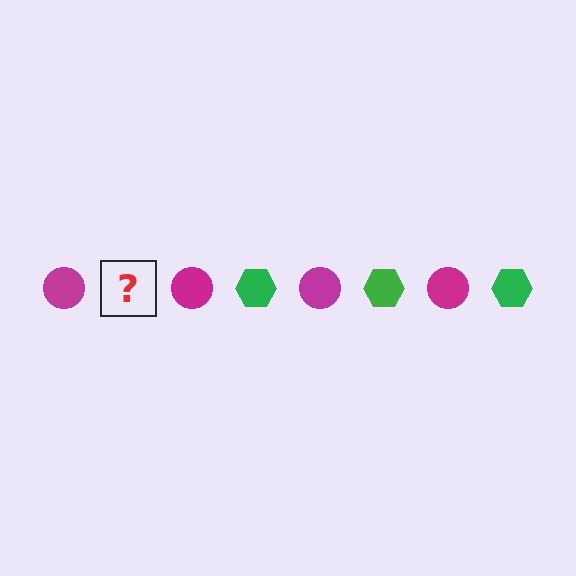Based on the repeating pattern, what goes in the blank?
The blank should be a green hexagon.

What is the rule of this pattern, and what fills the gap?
The rule is that the pattern alternates between magenta circle and green hexagon. The gap should be filled with a green hexagon.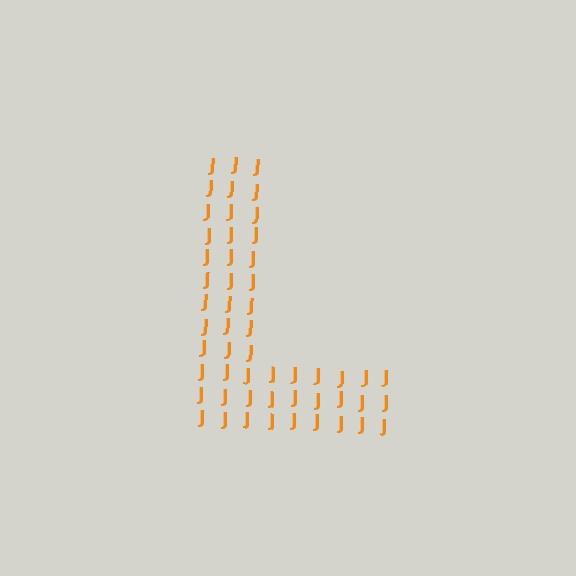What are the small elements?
The small elements are letter J's.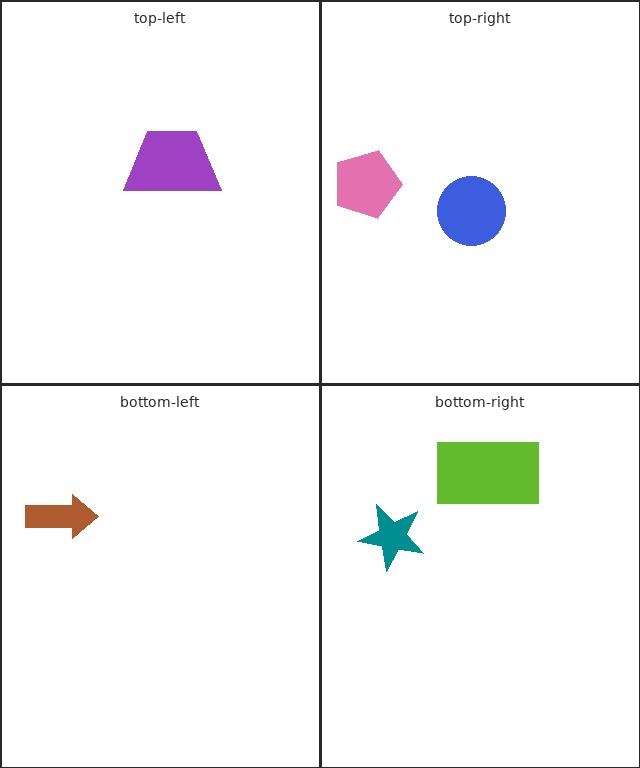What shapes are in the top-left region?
The purple trapezoid.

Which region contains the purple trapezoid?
The top-left region.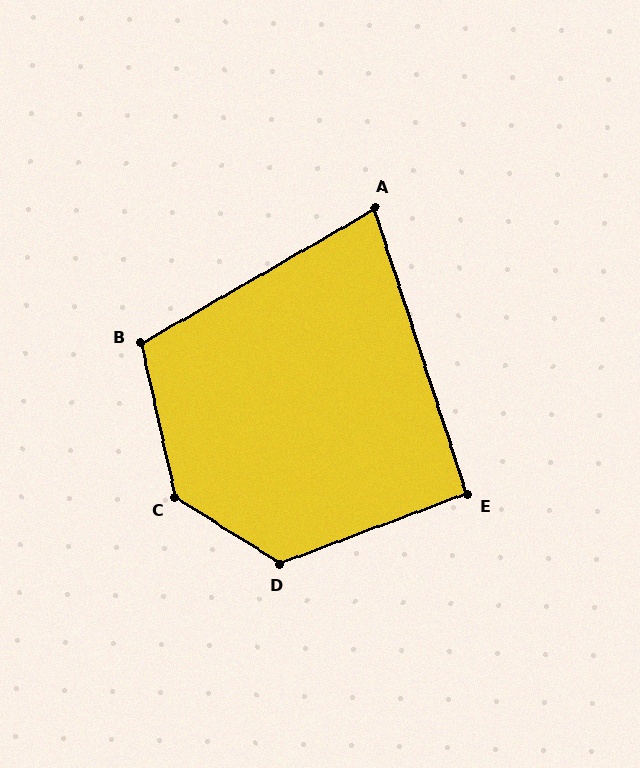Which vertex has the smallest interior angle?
A, at approximately 78 degrees.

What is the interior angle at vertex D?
Approximately 127 degrees (obtuse).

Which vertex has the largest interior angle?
C, at approximately 135 degrees.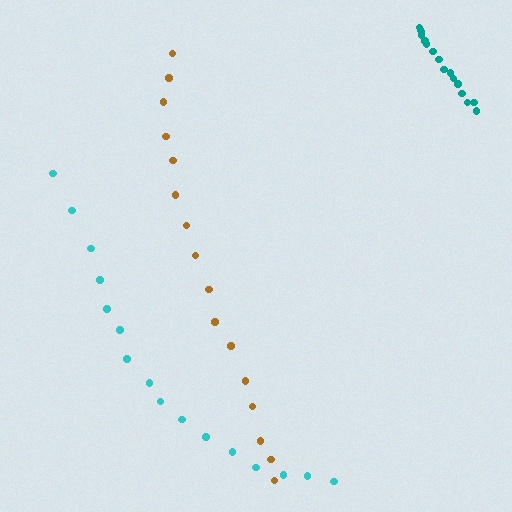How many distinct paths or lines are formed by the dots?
There are 3 distinct paths.